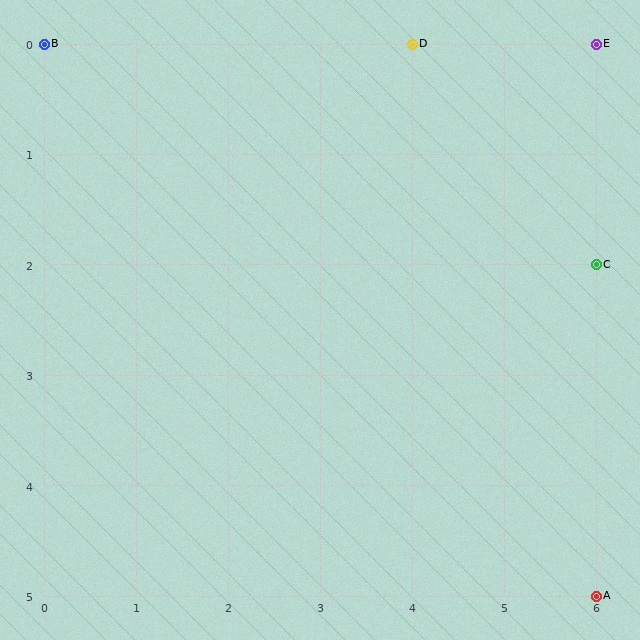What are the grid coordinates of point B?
Point B is at grid coordinates (0, 0).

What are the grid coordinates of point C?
Point C is at grid coordinates (6, 2).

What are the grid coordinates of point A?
Point A is at grid coordinates (6, 5).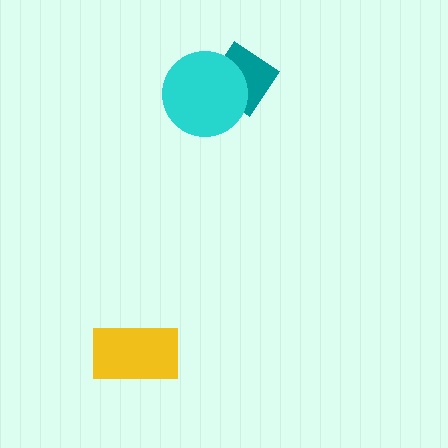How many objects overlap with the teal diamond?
1 object overlaps with the teal diamond.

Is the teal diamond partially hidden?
Yes, it is partially covered by another shape.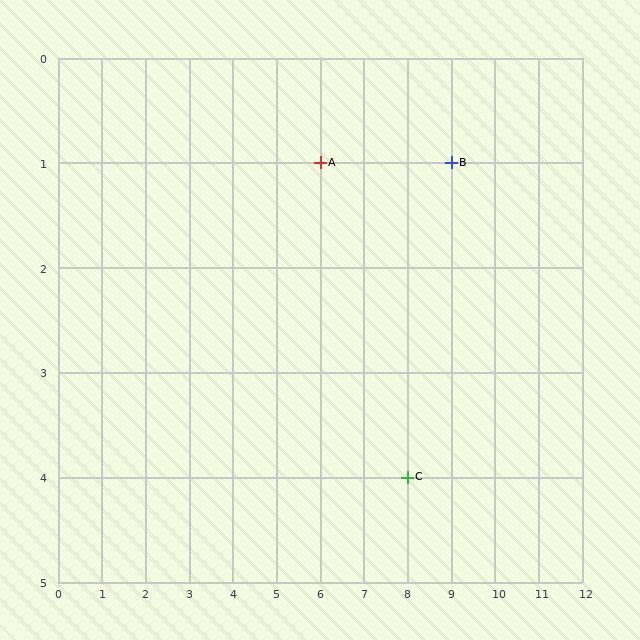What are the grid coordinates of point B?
Point B is at grid coordinates (9, 1).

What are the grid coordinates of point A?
Point A is at grid coordinates (6, 1).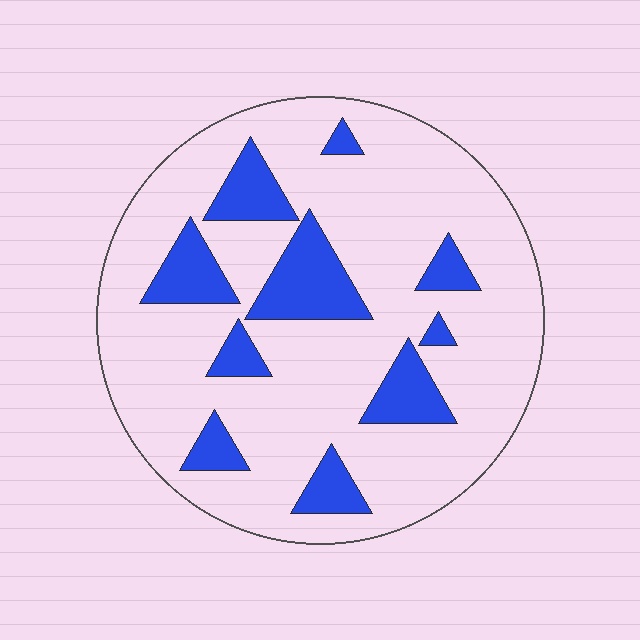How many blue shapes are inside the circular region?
10.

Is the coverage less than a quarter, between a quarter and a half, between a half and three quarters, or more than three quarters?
Less than a quarter.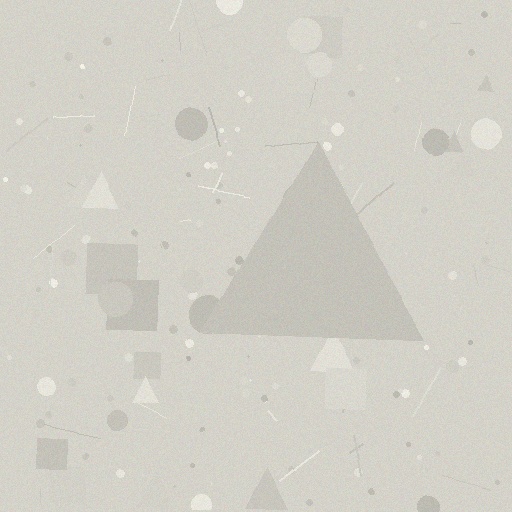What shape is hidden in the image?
A triangle is hidden in the image.